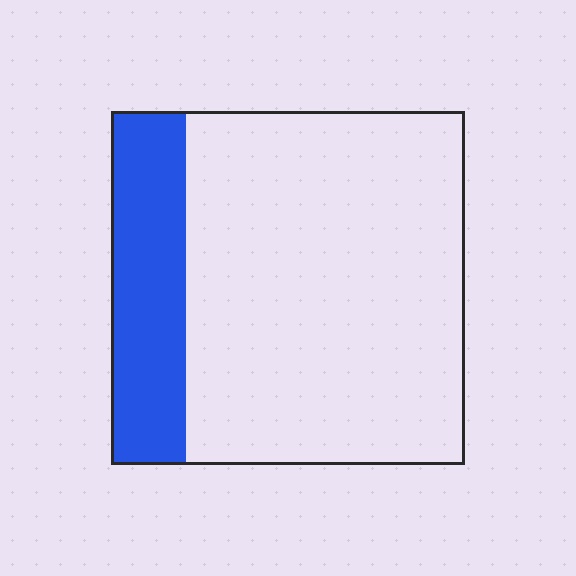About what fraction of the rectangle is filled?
About one fifth (1/5).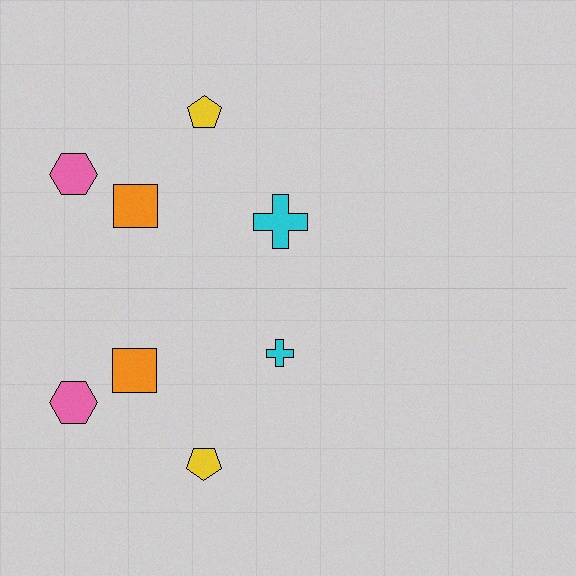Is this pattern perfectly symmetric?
No, the pattern is not perfectly symmetric. The cyan cross on the bottom side has a different size than its mirror counterpart.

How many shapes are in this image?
There are 8 shapes in this image.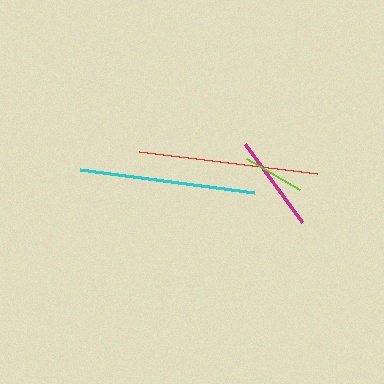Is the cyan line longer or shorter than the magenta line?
The cyan line is longer than the magenta line.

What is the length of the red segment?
The red segment is approximately 179 pixels long.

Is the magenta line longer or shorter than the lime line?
The magenta line is longer than the lime line.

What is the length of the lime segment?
The lime segment is approximately 62 pixels long.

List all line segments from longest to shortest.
From longest to shortest: red, cyan, magenta, lime.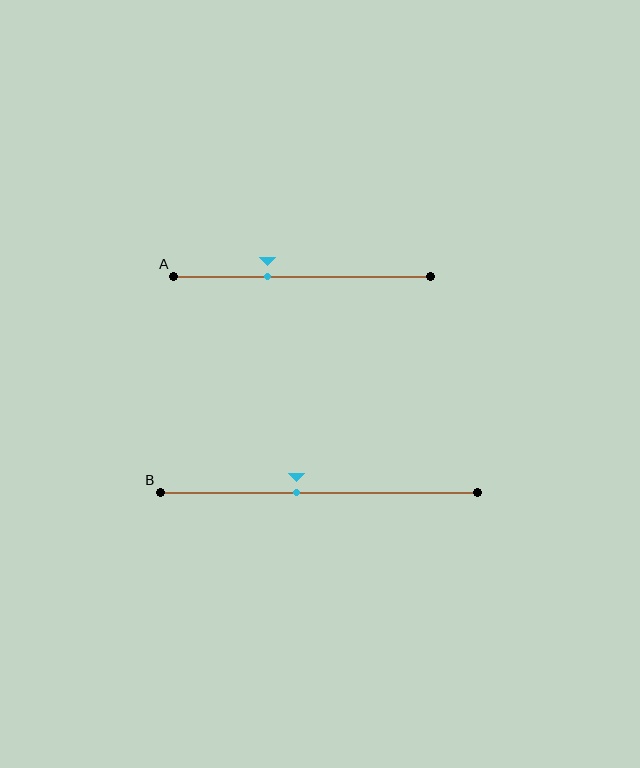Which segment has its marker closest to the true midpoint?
Segment B has its marker closest to the true midpoint.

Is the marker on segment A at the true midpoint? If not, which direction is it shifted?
No, the marker on segment A is shifted to the left by about 13% of the segment length.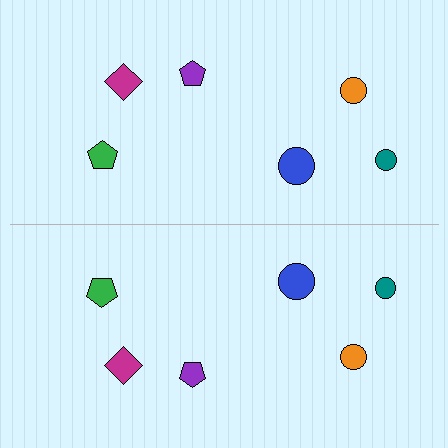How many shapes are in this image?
There are 12 shapes in this image.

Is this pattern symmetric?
Yes, this pattern has bilateral (reflection) symmetry.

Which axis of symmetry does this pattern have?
The pattern has a horizontal axis of symmetry running through the center of the image.